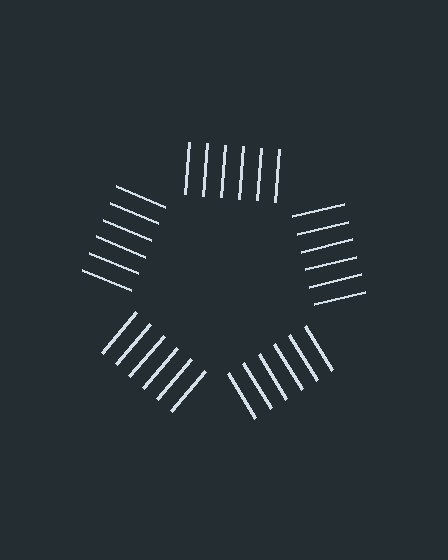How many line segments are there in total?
30 — 6 along each of the 5 edges.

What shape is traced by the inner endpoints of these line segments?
An illusory pentagon — the line segments terminate on its edges but no continuous stroke is drawn.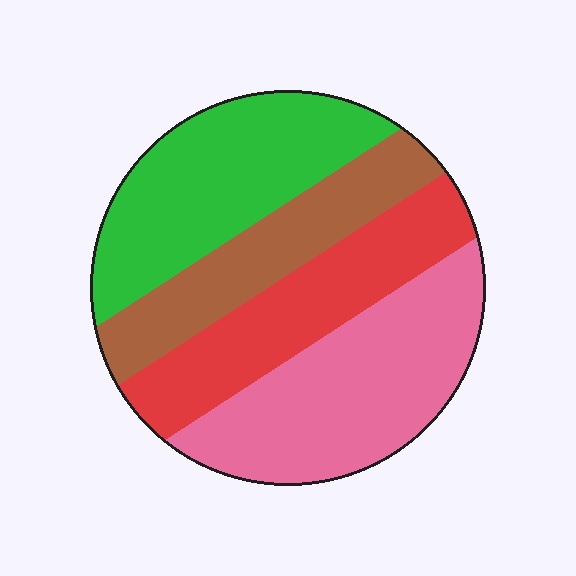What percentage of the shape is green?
Green covers roughly 25% of the shape.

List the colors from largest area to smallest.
From largest to smallest: pink, green, red, brown.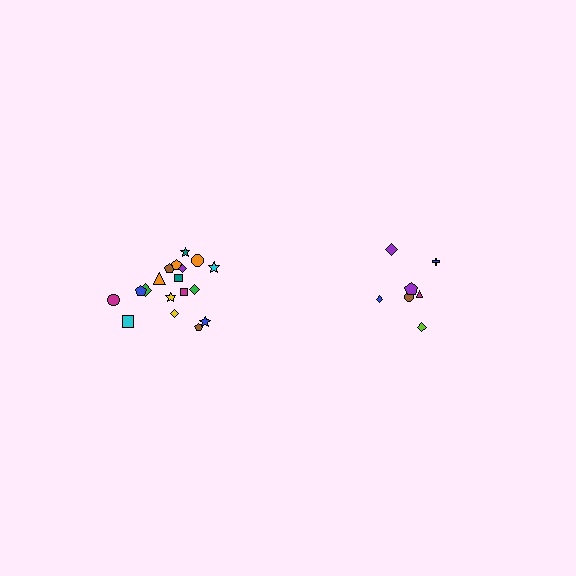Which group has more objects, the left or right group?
The left group.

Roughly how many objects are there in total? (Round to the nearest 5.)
Roughly 25 objects in total.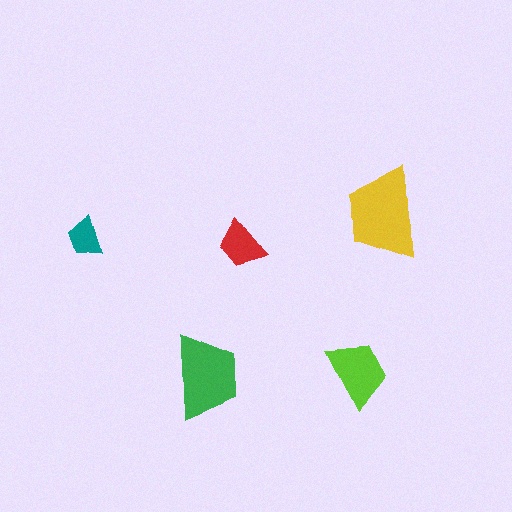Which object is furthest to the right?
The yellow trapezoid is rightmost.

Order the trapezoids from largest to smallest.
the yellow one, the green one, the lime one, the red one, the teal one.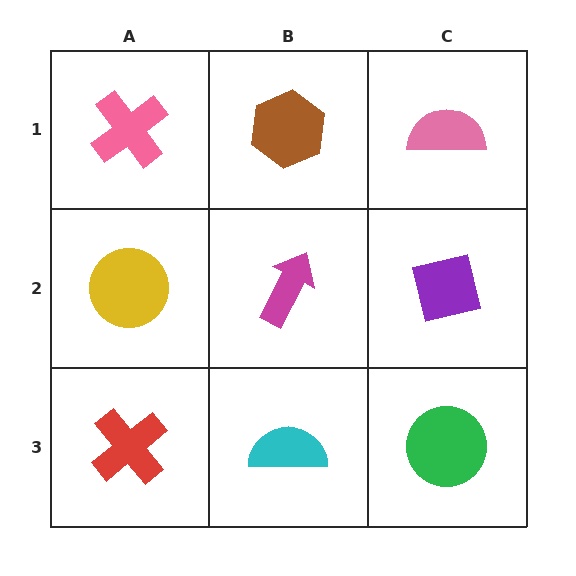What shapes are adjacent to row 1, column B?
A magenta arrow (row 2, column B), a pink cross (row 1, column A), a pink semicircle (row 1, column C).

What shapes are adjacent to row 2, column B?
A brown hexagon (row 1, column B), a cyan semicircle (row 3, column B), a yellow circle (row 2, column A), a purple square (row 2, column C).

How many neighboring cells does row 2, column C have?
3.